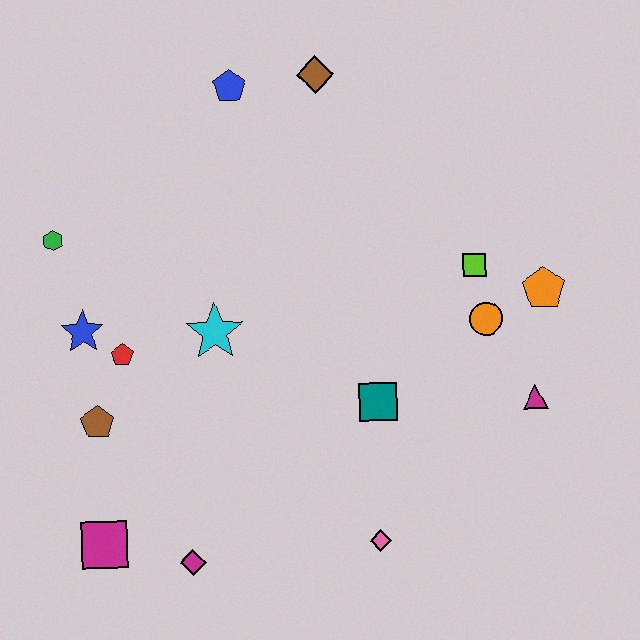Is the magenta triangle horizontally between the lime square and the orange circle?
No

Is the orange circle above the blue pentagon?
No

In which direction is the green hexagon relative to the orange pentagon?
The green hexagon is to the left of the orange pentagon.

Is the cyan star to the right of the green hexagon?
Yes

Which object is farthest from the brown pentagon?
The orange pentagon is farthest from the brown pentagon.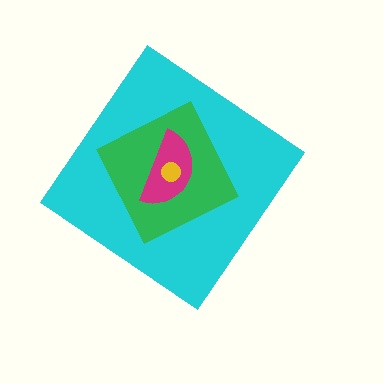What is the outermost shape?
The cyan diamond.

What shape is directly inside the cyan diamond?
The green square.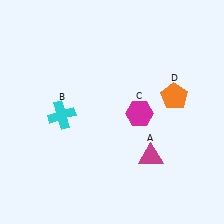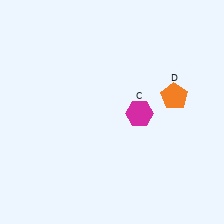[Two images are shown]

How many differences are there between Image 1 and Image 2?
There are 2 differences between the two images.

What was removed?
The cyan cross (B), the magenta triangle (A) were removed in Image 2.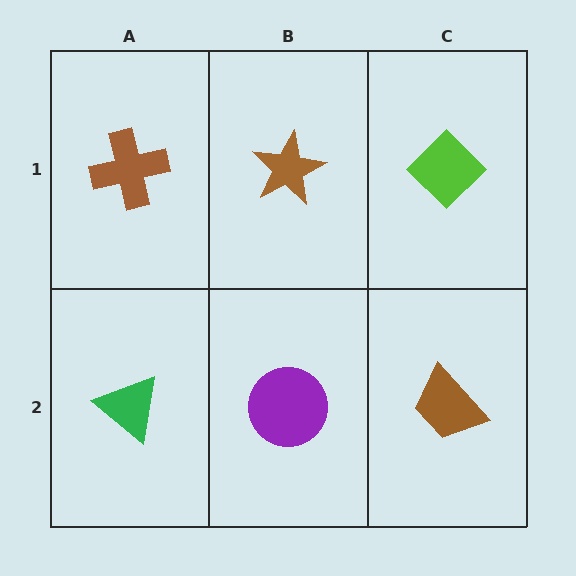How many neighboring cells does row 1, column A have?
2.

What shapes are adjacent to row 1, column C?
A brown trapezoid (row 2, column C), a brown star (row 1, column B).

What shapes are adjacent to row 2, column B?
A brown star (row 1, column B), a green triangle (row 2, column A), a brown trapezoid (row 2, column C).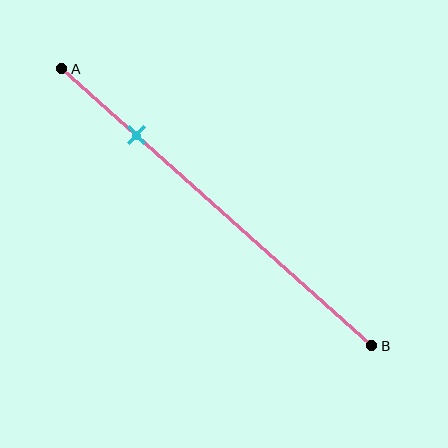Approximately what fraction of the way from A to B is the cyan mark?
The cyan mark is approximately 25% of the way from A to B.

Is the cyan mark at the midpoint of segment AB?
No, the mark is at about 25% from A, not at the 50% midpoint.